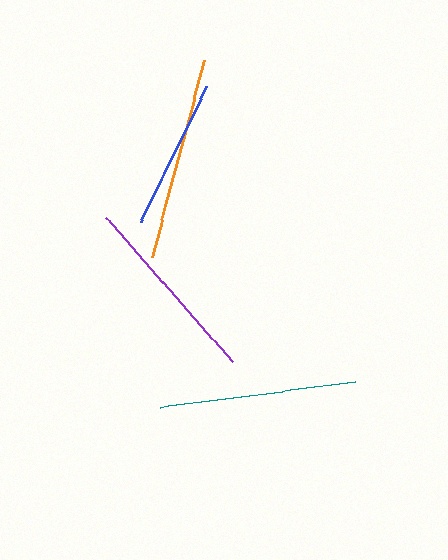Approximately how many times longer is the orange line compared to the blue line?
The orange line is approximately 1.3 times the length of the blue line.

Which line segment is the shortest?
The blue line is the shortest at approximately 151 pixels.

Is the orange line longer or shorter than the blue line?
The orange line is longer than the blue line.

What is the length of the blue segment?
The blue segment is approximately 151 pixels long.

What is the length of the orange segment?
The orange segment is approximately 203 pixels long.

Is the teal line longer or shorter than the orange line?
The orange line is longer than the teal line.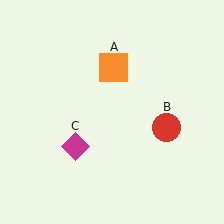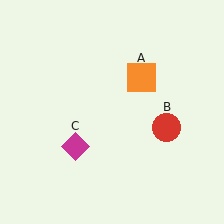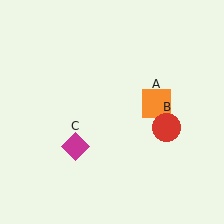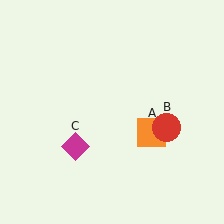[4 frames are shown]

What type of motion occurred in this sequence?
The orange square (object A) rotated clockwise around the center of the scene.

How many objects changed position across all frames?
1 object changed position: orange square (object A).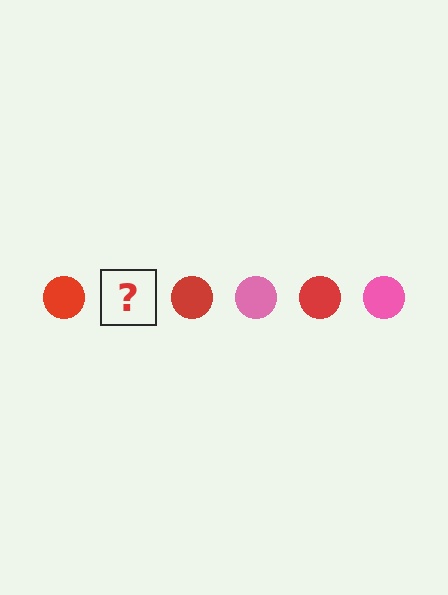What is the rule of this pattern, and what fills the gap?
The rule is that the pattern cycles through red, pink circles. The gap should be filled with a pink circle.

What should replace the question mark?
The question mark should be replaced with a pink circle.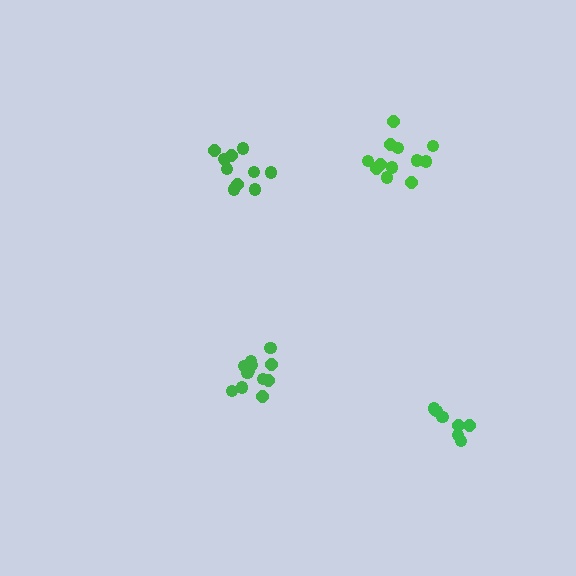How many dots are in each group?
Group 1: 7 dots, Group 2: 12 dots, Group 3: 12 dots, Group 4: 11 dots (42 total).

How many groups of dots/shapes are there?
There are 4 groups.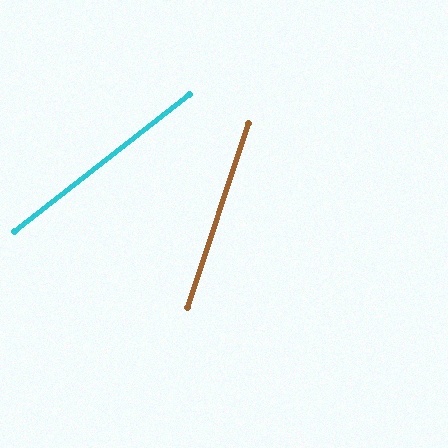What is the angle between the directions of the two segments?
Approximately 34 degrees.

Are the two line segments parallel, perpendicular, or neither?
Neither parallel nor perpendicular — they differ by about 34°.